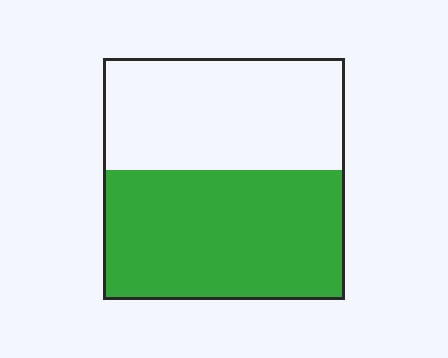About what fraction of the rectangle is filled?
About one half (1/2).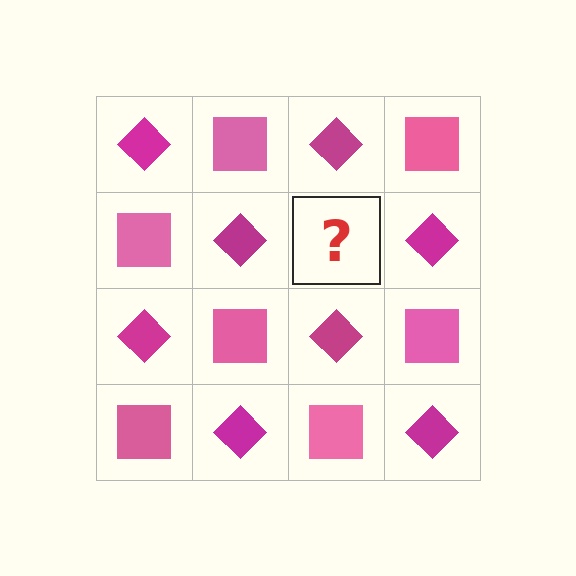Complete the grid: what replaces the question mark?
The question mark should be replaced with a pink square.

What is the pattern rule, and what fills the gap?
The rule is that it alternates magenta diamond and pink square in a checkerboard pattern. The gap should be filled with a pink square.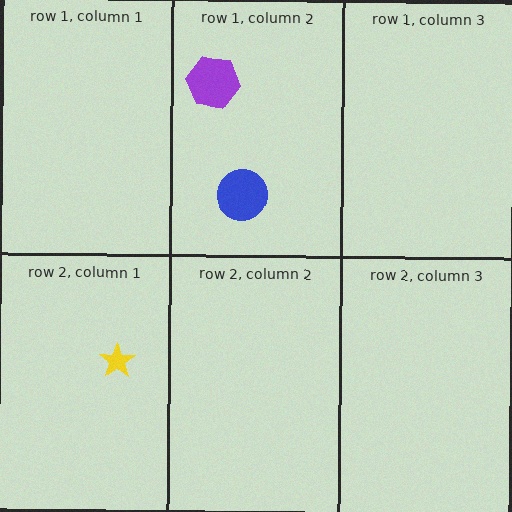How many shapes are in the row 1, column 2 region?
2.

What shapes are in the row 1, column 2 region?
The blue circle, the purple hexagon.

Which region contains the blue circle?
The row 1, column 2 region.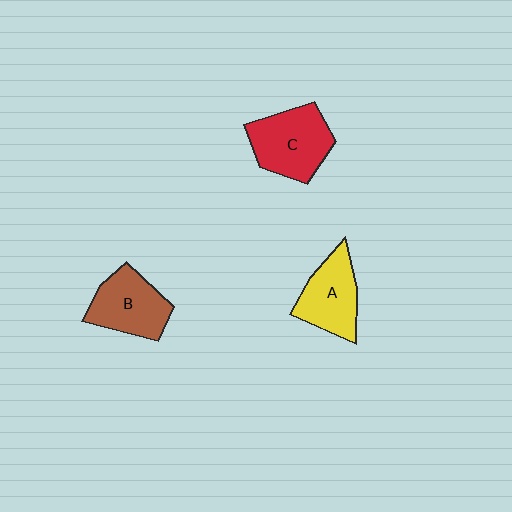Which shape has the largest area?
Shape C (red).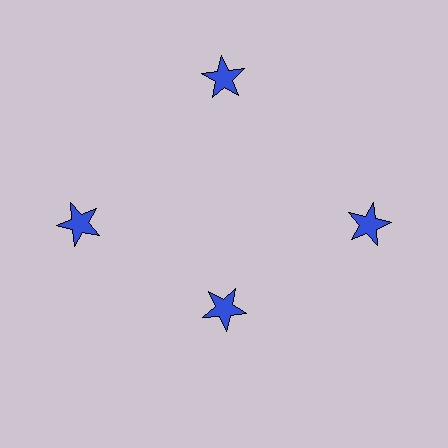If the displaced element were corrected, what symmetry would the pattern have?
It would have 4-fold rotational symmetry — the pattern would map onto itself every 90 degrees.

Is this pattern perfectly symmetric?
No. The 4 blue stars are arranged in a ring, but one element near the 6 o'clock position is pulled inward toward the center, breaking the 4-fold rotational symmetry.